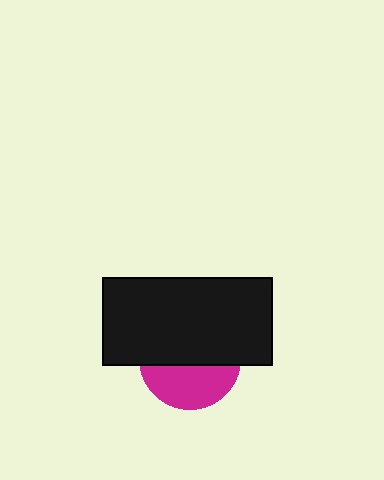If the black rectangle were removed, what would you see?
You would see the complete magenta circle.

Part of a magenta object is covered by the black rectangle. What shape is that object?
It is a circle.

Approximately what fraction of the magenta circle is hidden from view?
Roughly 58% of the magenta circle is hidden behind the black rectangle.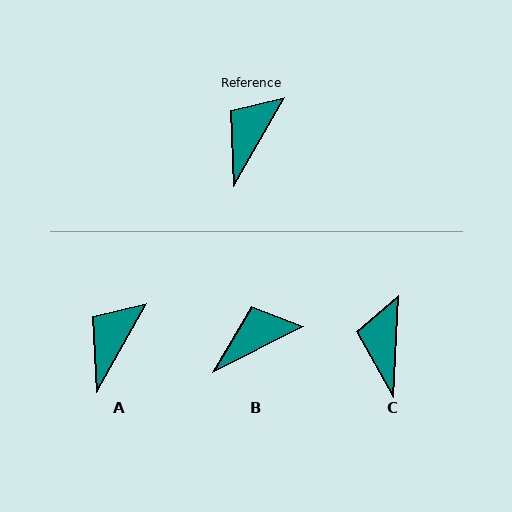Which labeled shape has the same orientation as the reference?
A.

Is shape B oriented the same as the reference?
No, it is off by about 33 degrees.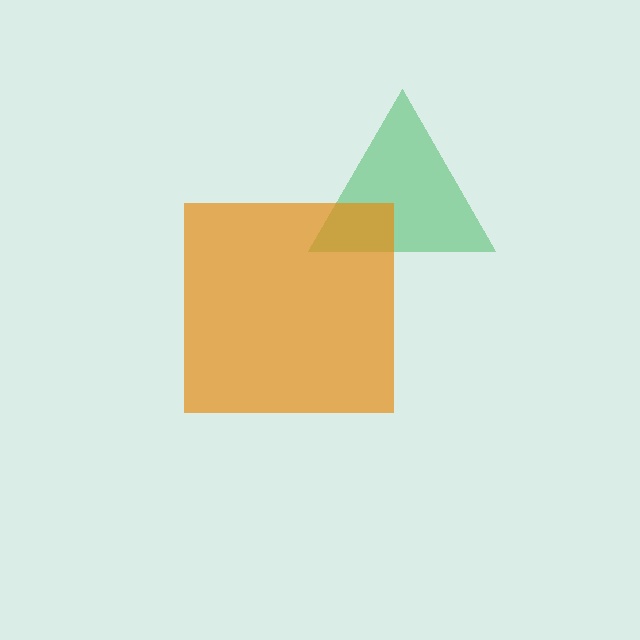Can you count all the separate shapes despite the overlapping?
Yes, there are 2 separate shapes.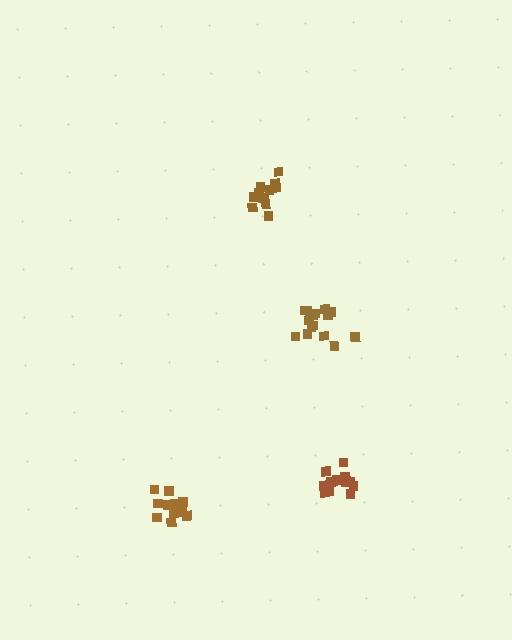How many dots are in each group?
Group 1: 13 dots, Group 2: 16 dots, Group 3: 12 dots, Group 4: 14 dots (55 total).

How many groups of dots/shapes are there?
There are 4 groups.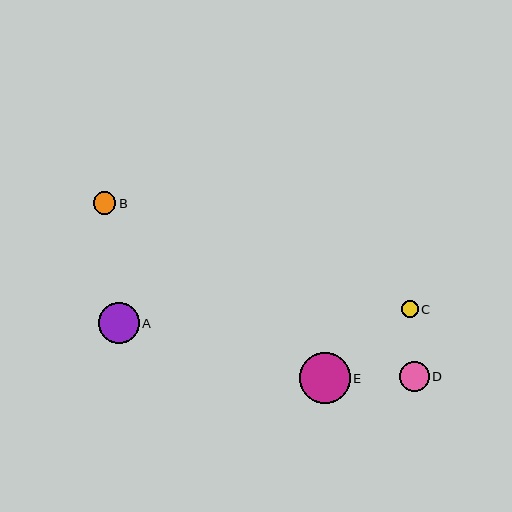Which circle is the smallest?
Circle C is the smallest with a size of approximately 17 pixels.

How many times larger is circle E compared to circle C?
Circle E is approximately 3.0 times the size of circle C.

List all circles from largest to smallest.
From largest to smallest: E, A, D, B, C.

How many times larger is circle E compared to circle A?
Circle E is approximately 1.3 times the size of circle A.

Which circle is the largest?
Circle E is the largest with a size of approximately 51 pixels.